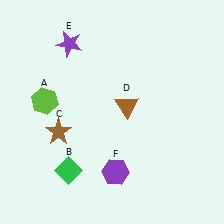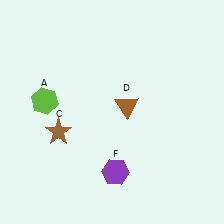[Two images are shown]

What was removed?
The green diamond (B), the purple star (E) were removed in Image 2.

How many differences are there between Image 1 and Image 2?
There are 2 differences between the two images.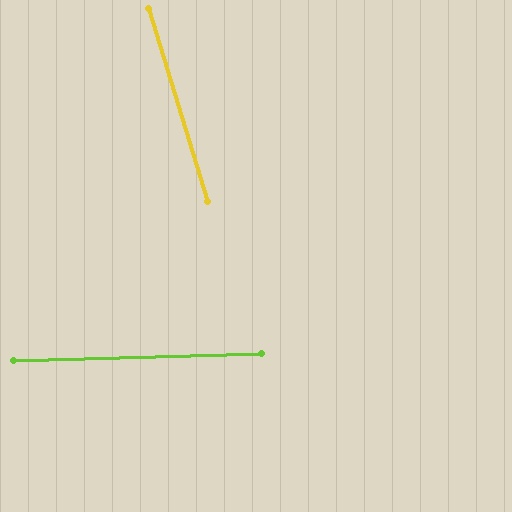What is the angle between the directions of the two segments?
Approximately 75 degrees.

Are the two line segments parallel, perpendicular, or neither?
Neither parallel nor perpendicular — they differ by about 75°.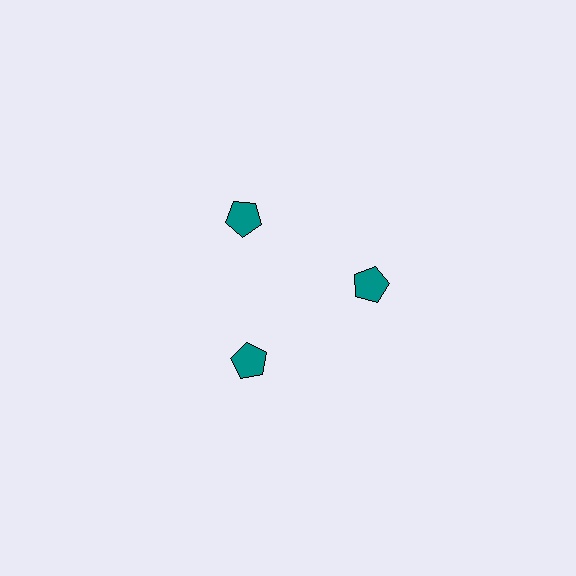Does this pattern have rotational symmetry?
Yes, this pattern has 3-fold rotational symmetry. It looks the same after rotating 120 degrees around the center.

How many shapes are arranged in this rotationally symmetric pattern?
There are 3 shapes, arranged in 3 groups of 1.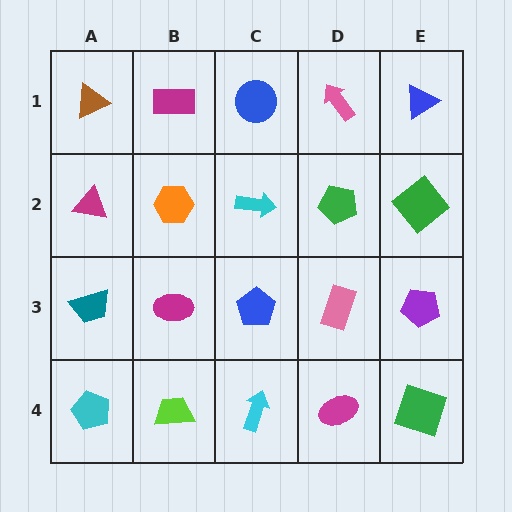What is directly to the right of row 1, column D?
A blue triangle.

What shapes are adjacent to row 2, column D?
A pink arrow (row 1, column D), a pink rectangle (row 3, column D), a cyan arrow (row 2, column C), a green diamond (row 2, column E).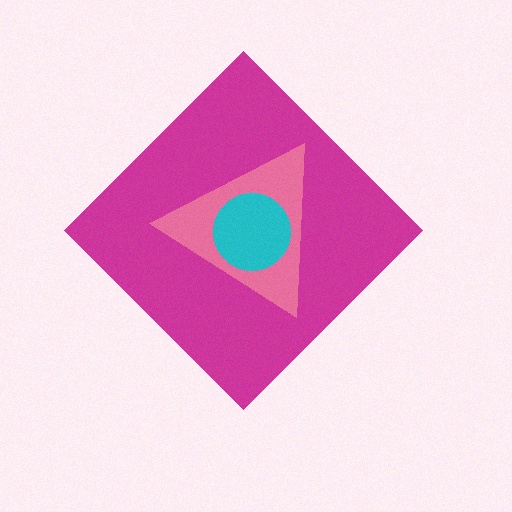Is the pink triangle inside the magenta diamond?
Yes.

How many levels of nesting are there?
3.